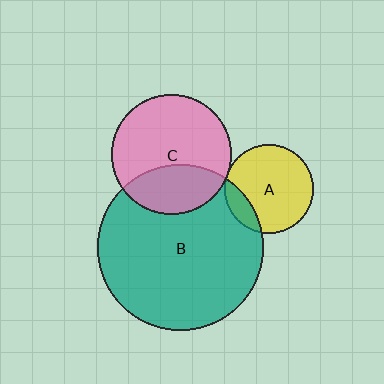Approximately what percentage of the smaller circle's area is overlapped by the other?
Approximately 30%.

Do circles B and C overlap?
Yes.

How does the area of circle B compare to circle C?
Approximately 1.9 times.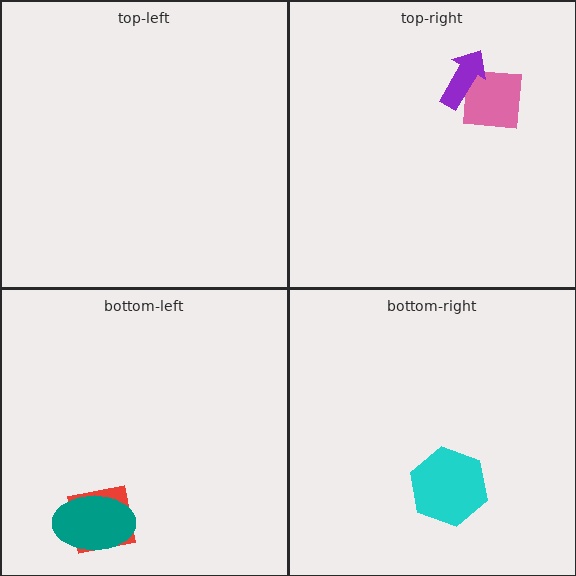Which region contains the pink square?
The top-right region.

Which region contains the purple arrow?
The top-right region.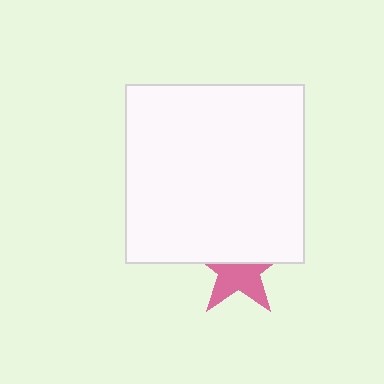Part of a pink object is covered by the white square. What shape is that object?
It is a star.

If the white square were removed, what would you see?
You would see the complete pink star.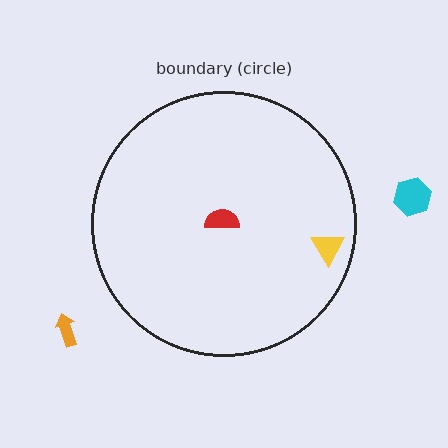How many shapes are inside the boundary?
2 inside, 2 outside.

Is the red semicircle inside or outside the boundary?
Inside.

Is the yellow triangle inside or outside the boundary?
Inside.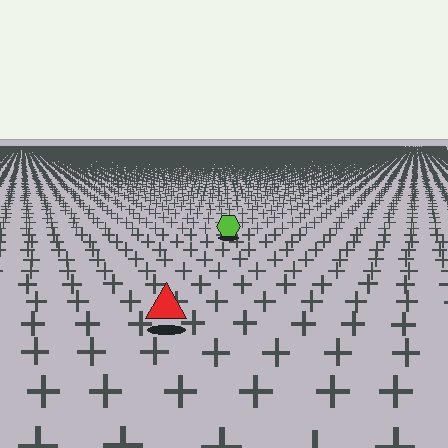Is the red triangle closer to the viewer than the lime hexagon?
Yes. The red triangle is closer — you can tell from the texture gradient: the ground texture is coarser near it.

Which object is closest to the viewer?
The red triangle is closest. The texture marks near it are larger and more spread out.